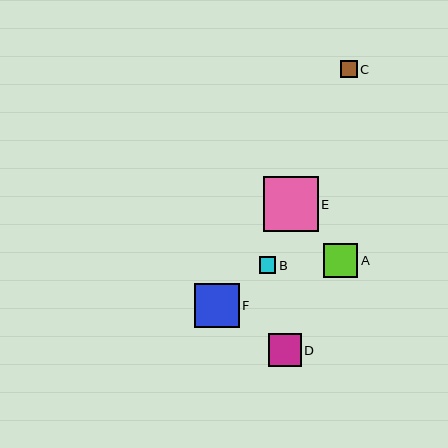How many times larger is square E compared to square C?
Square E is approximately 3.3 times the size of square C.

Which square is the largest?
Square E is the largest with a size of approximately 55 pixels.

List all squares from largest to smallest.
From largest to smallest: E, F, A, D, B, C.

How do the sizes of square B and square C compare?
Square B and square C are approximately the same size.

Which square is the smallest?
Square C is the smallest with a size of approximately 16 pixels.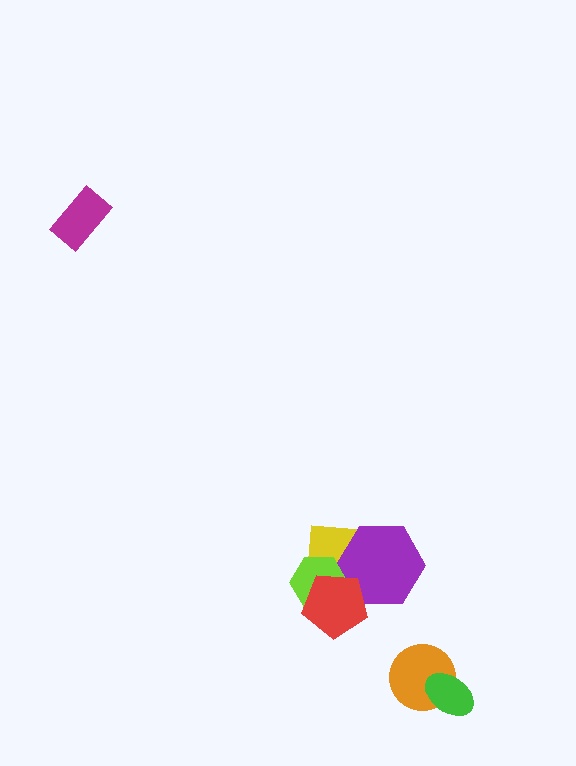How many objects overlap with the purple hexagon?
3 objects overlap with the purple hexagon.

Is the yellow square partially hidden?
Yes, it is partially covered by another shape.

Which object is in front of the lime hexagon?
The red pentagon is in front of the lime hexagon.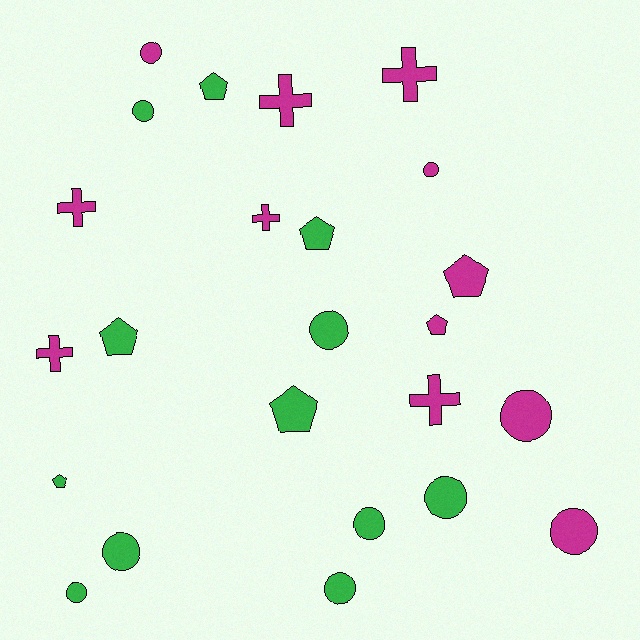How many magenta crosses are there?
There are 6 magenta crosses.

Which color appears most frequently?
Magenta, with 12 objects.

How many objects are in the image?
There are 24 objects.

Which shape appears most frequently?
Circle, with 11 objects.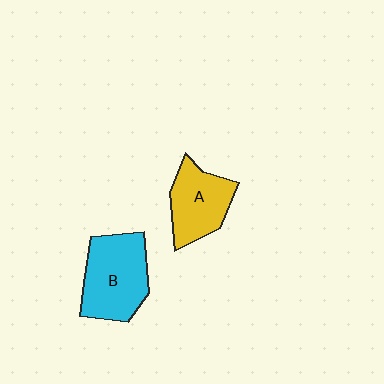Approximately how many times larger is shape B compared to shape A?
Approximately 1.3 times.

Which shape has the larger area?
Shape B (cyan).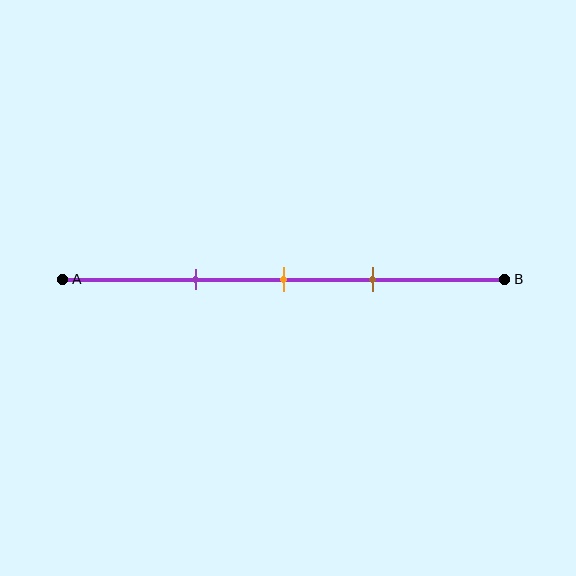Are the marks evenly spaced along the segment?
Yes, the marks are approximately evenly spaced.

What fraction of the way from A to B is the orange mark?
The orange mark is approximately 50% (0.5) of the way from A to B.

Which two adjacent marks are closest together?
The orange and brown marks are the closest adjacent pair.